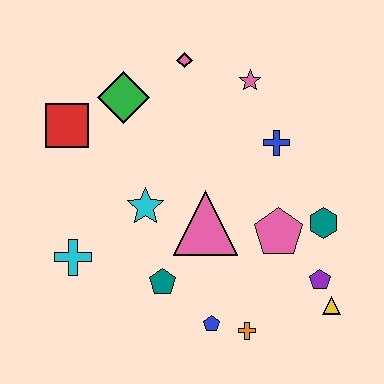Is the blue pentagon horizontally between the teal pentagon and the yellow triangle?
Yes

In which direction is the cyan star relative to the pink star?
The cyan star is below the pink star.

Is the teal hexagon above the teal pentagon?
Yes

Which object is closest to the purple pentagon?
The yellow triangle is closest to the purple pentagon.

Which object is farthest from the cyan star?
The yellow triangle is farthest from the cyan star.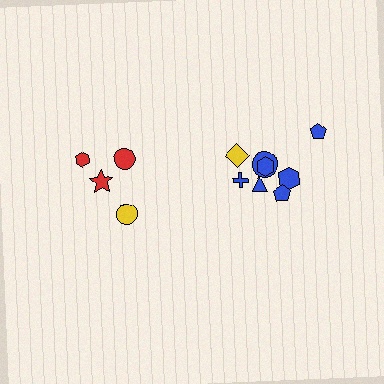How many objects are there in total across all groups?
There are 12 objects.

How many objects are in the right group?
There are 8 objects.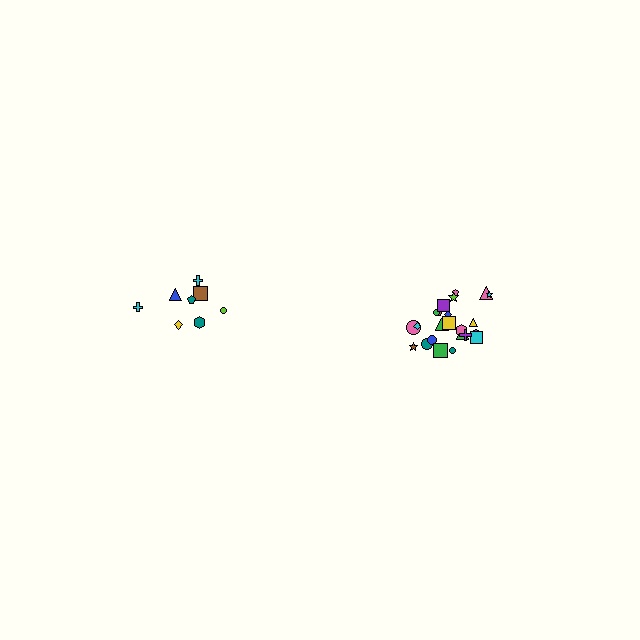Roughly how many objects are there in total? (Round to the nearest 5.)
Roughly 35 objects in total.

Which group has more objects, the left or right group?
The right group.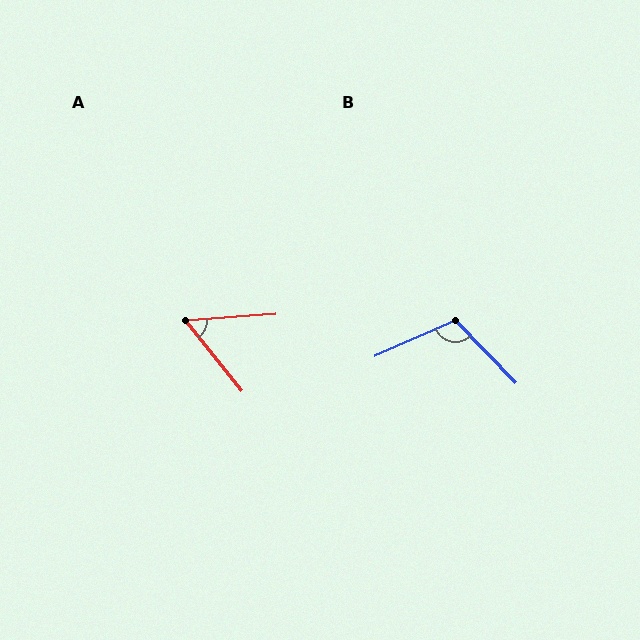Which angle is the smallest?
A, at approximately 56 degrees.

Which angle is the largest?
B, at approximately 110 degrees.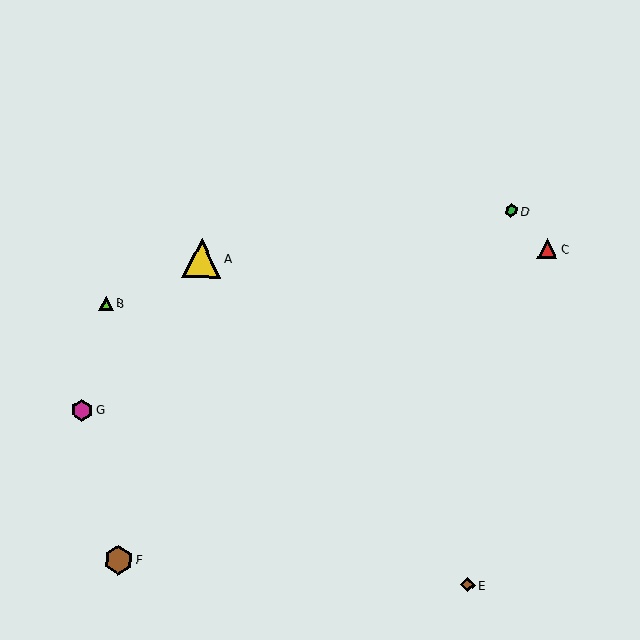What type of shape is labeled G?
Shape G is a magenta hexagon.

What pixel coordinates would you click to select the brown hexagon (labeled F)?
Click at (118, 560) to select the brown hexagon F.